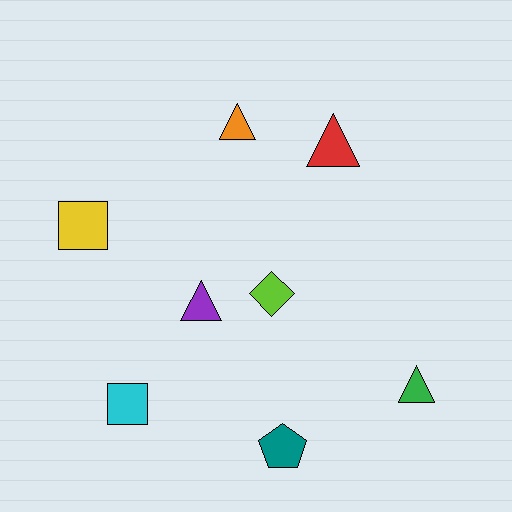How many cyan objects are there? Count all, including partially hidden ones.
There is 1 cyan object.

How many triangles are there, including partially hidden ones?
There are 4 triangles.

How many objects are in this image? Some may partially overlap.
There are 8 objects.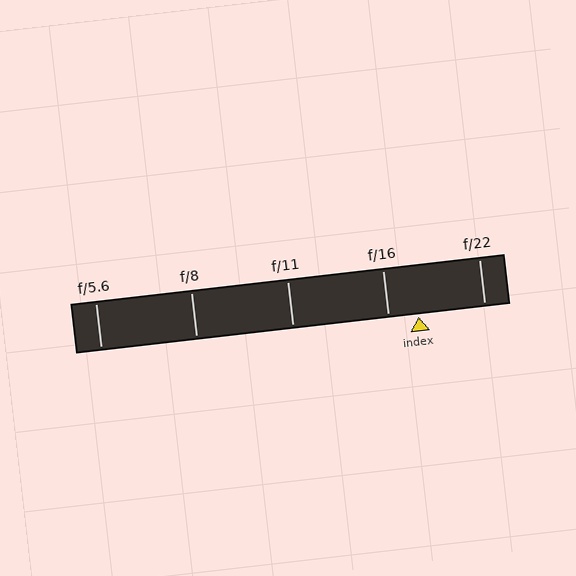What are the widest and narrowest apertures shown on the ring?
The widest aperture shown is f/5.6 and the narrowest is f/22.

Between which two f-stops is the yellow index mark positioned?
The index mark is between f/16 and f/22.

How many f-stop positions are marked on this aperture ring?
There are 5 f-stop positions marked.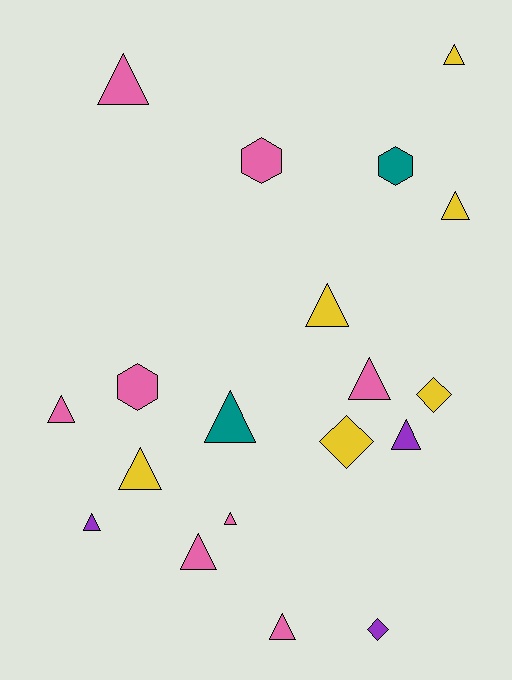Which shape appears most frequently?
Triangle, with 13 objects.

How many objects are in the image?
There are 19 objects.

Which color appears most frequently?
Pink, with 8 objects.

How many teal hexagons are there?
There is 1 teal hexagon.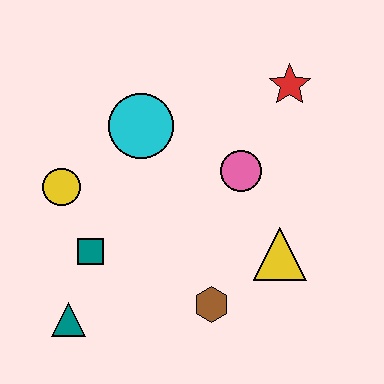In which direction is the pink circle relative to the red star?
The pink circle is below the red star.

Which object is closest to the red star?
The pink circle is closest to the red star.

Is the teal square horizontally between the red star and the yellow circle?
Yes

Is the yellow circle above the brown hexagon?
Yes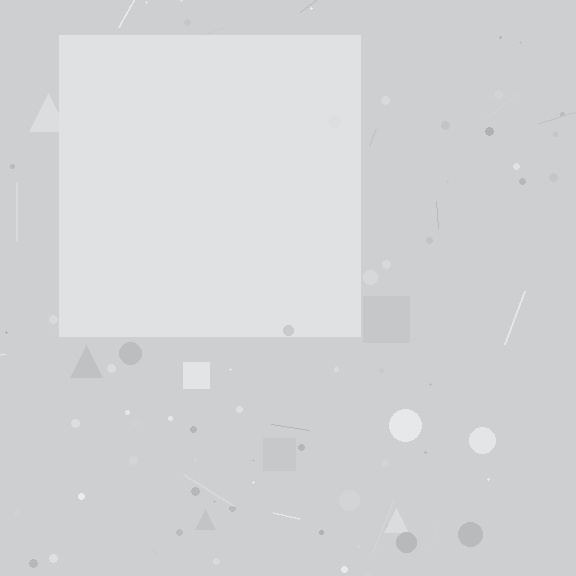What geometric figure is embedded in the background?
A square is embedded in the background.